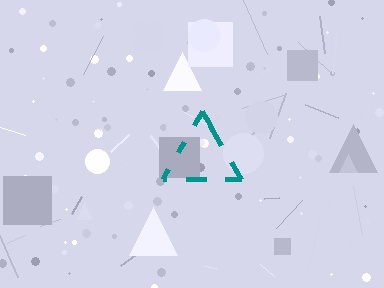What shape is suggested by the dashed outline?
The dashed outline suggests a triangle.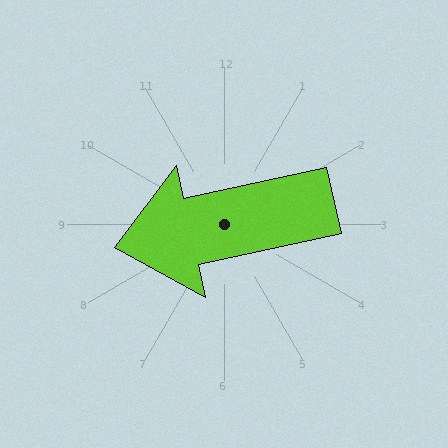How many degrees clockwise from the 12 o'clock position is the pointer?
Approximately 258 degrees.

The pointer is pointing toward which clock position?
Roughly 9 o'clock.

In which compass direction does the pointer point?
West.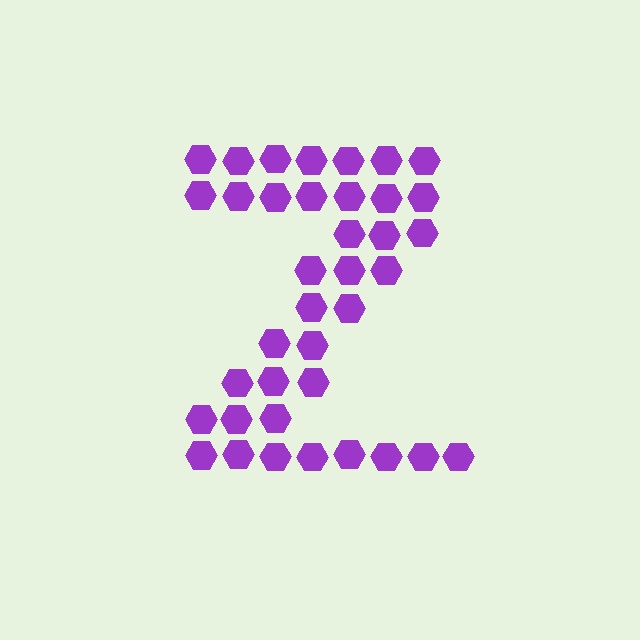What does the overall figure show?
The overall figure shows the letter Z.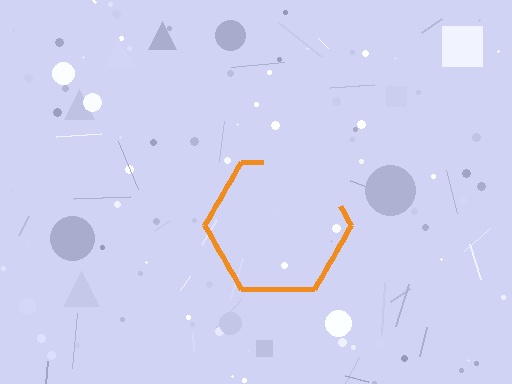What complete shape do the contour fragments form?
The contour fragments form a hexagon.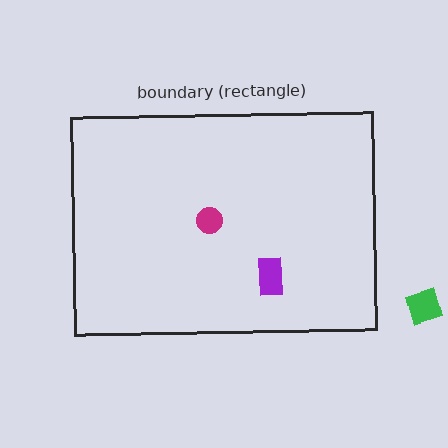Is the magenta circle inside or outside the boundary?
Inside.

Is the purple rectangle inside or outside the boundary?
Inside.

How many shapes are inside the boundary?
2 inside, 1 outside.